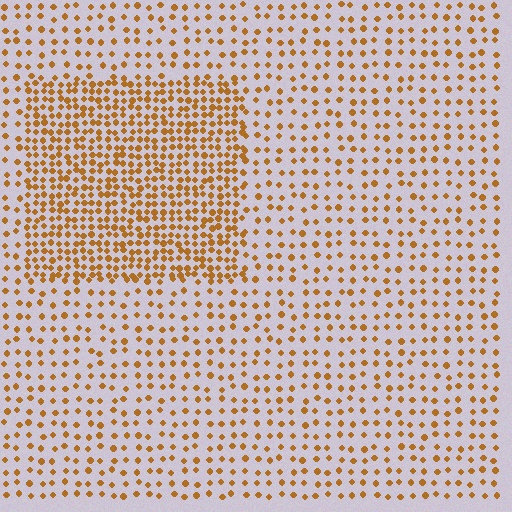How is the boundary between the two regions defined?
The boundary is defined by a change in element density (approximately 2.2x ratio). All elements are the same color, size, and shape.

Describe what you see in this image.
The image contains small brown elements arranged at two different densities. A rectangle-shaped region is visible where the elements are more densely packed than the surrounding area.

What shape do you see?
I see a rectangle.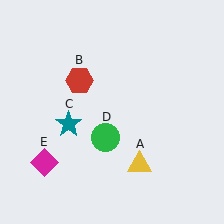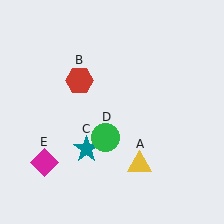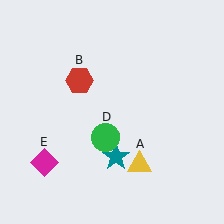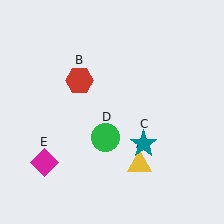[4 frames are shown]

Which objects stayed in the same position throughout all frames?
Yellow triangle (object A) and red hexagon (object B) and green circle (object D) and magenta diamond (object E) remained stationary.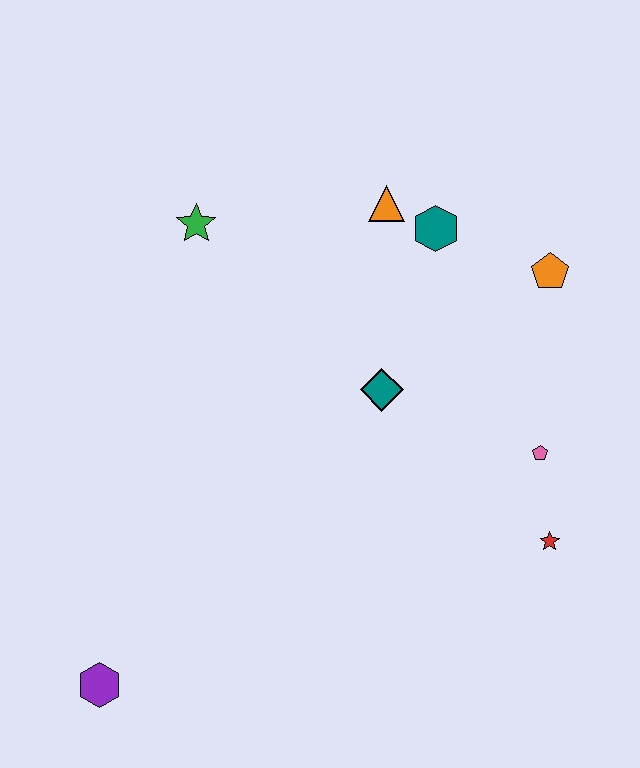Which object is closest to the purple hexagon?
The teal diamond is closest to the purple hexagon.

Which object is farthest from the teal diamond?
The purple hexagon is farthest from the teal diamond.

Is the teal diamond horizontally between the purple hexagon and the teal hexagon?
Yes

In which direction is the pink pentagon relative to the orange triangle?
The pink pentagon is below the orange triangle.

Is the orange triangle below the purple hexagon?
No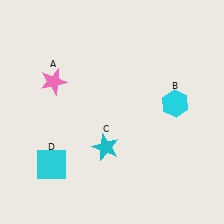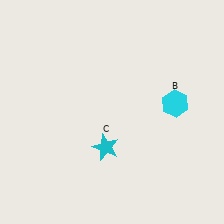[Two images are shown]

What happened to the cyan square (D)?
The cyan square (D) was removed in Image 2. It was in the bottom-left area of Image 1.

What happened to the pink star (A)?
The pink star (A) was removed in Image 2. It was in the top-left area of Image 1.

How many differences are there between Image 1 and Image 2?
There are 2 differences between the two images.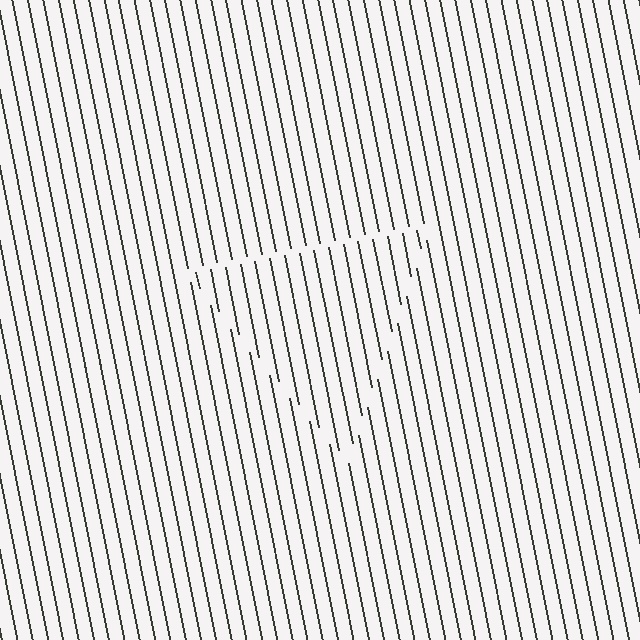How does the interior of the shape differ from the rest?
The interior of the shape contains the same grating, shifted by half a period — the contour is defined by the phase discontinuity where line-ends from the inner and outer gratings abut.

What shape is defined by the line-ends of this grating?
An illusory triangle. The interior of the shape contains the same grating, shifted by half a period — the contour is defined by the phase discontinuity where line-ends from the inner and outer gratings abut.